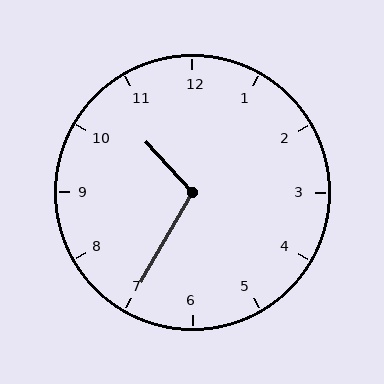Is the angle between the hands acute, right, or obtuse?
It is obtuse.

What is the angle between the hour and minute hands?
Approximately 108 degrees.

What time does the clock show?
10:35.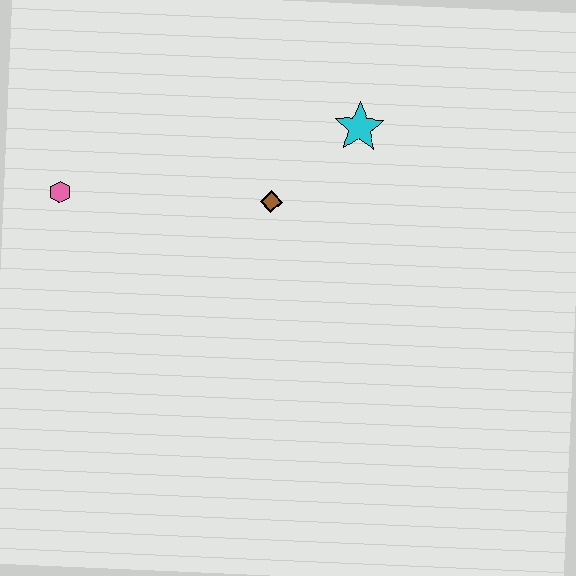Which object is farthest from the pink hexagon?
The cyan star is farthest from the pink hexagon.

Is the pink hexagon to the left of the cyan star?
Yes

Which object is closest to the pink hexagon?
The brown diamond is closest to the pink hexagon.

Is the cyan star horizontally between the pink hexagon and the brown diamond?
No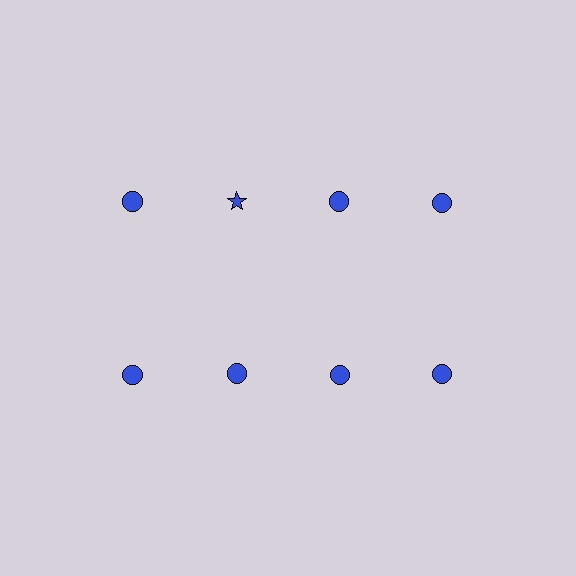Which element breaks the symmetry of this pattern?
The blue star in the top row, second from left column breaks the symmetry. All other shapes are blue circles.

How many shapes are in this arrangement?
There are 8 shapes arranged in a grid pattern.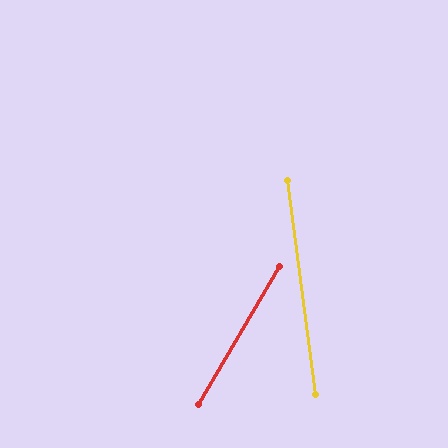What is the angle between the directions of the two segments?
Approximately 38 degrees.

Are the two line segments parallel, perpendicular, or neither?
Neither parallel nor perpendicular — they differ by about 38°.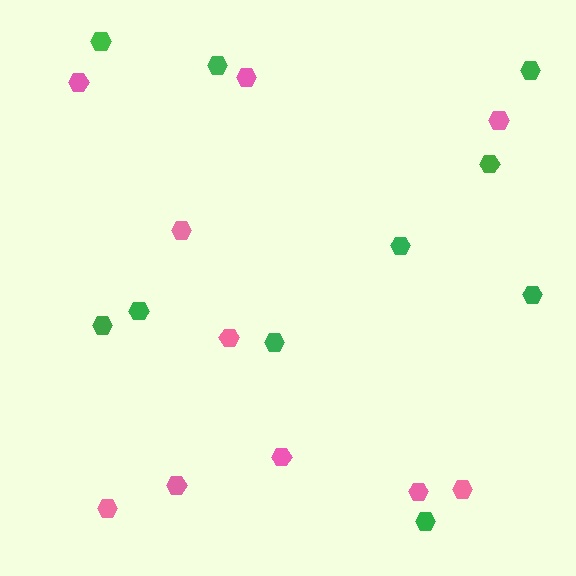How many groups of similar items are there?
There are 2 groups: one group of pink hexagons (10) and one group of green hexagons (10).